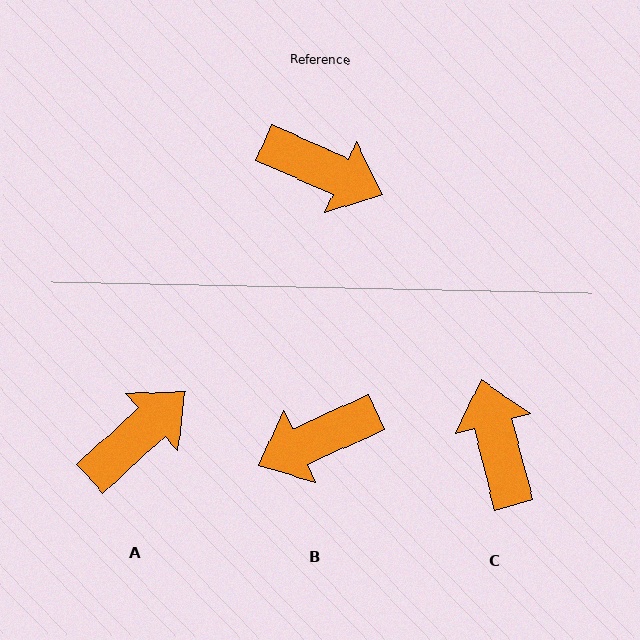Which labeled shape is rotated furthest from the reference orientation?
B, about 132 degrees away.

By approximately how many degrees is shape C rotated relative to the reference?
Approximately 128 degrees counter-clockwise.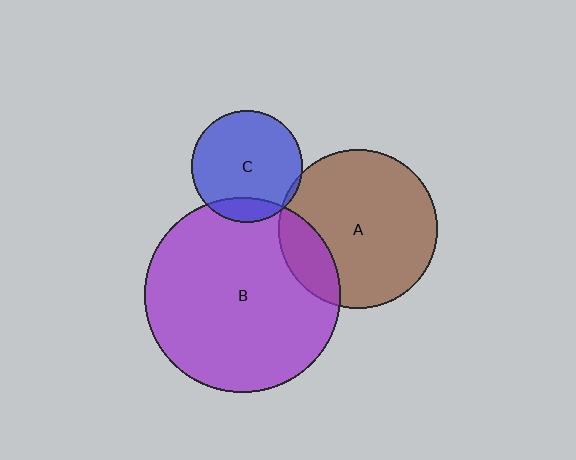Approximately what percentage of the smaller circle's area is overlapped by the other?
Approximately 5%.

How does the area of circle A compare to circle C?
Approximately 2.0 times.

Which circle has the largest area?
Circle B (purple).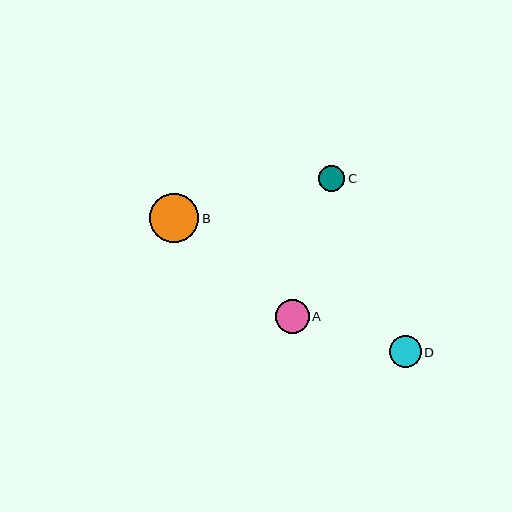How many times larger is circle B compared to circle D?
Circle B is approximately 1.5 times the size of circle D.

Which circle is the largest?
Circle B is the largest with a size of approximately 49 pixels.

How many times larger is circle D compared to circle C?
Circle D is approximately 1.2 times the size of circle C.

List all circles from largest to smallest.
From largest to smallest: B, A, D, C.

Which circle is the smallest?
Circle C is the smallest with a size of approximately 27 pixels.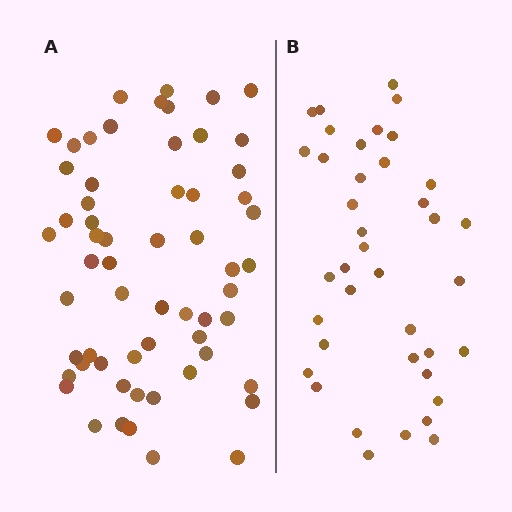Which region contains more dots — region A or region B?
Region A (the left region) has more dots.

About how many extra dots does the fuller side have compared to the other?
Region A has approximately 20 more dots than region B.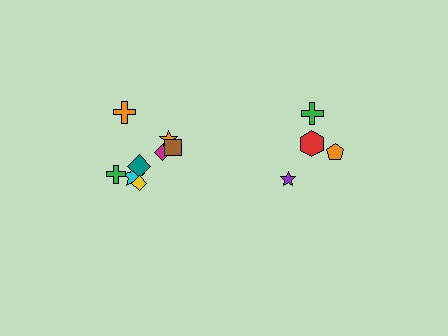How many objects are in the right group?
There are 4 objects.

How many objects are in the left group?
There are 8 objects.